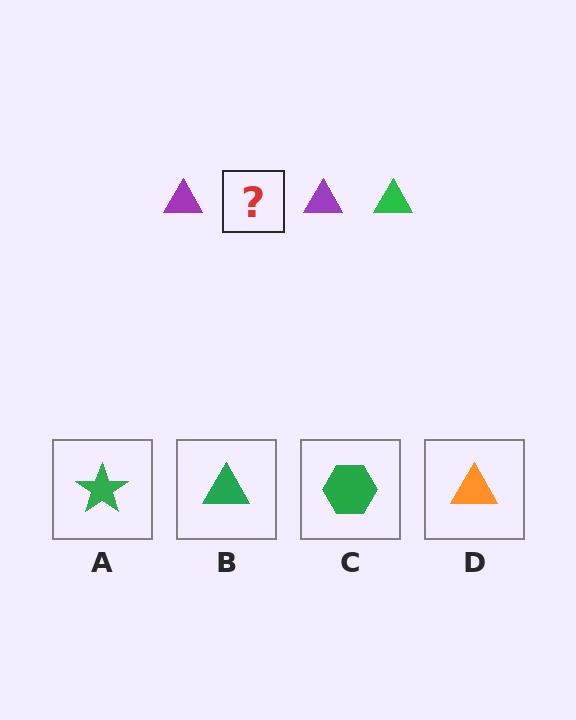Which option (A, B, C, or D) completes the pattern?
B.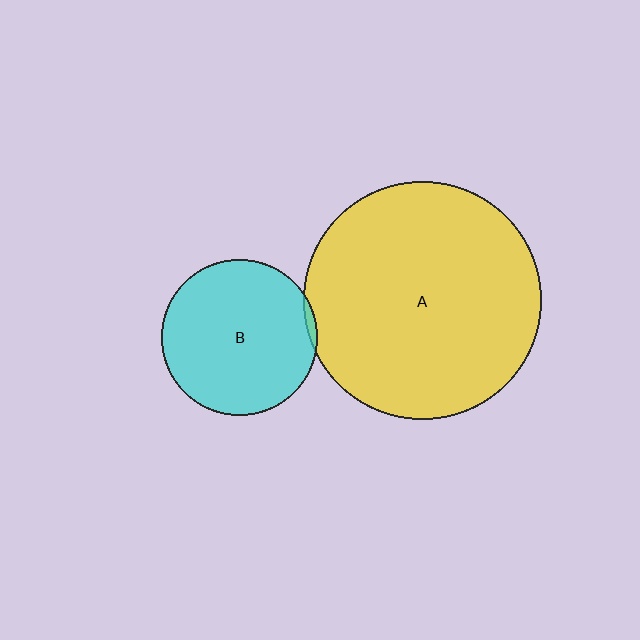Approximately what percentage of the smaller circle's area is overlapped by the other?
Approximately 5%.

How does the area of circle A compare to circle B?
Approximately 2.3 times.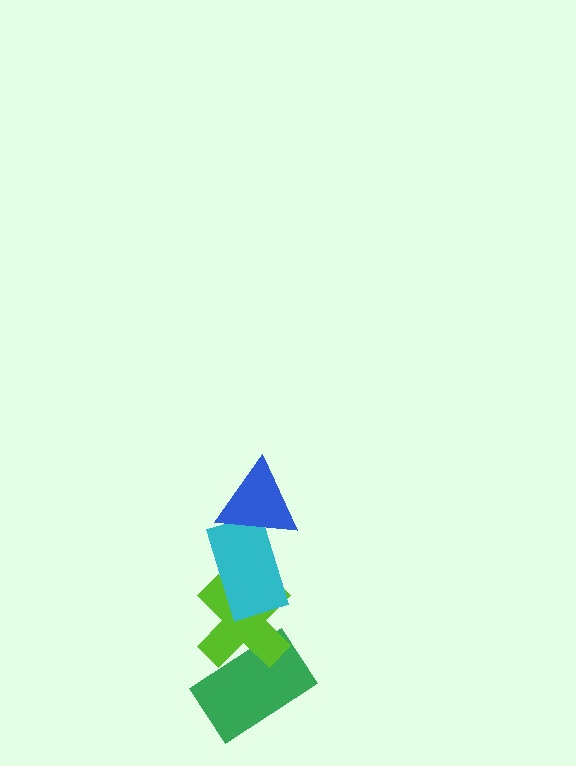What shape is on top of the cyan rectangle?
The blue triangle is on top of the cyan rectangle.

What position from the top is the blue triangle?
The blue triangle is 1st from the top.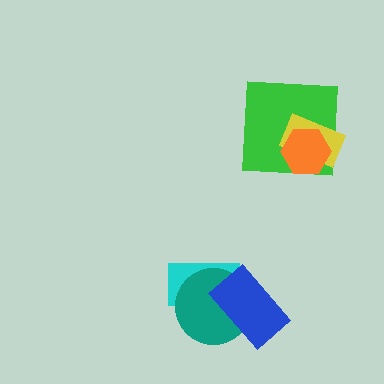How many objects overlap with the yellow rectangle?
2 objects overlap with the yellow rectangle.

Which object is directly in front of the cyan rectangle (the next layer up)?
The teal circle is directly in front of the cyan rectangle.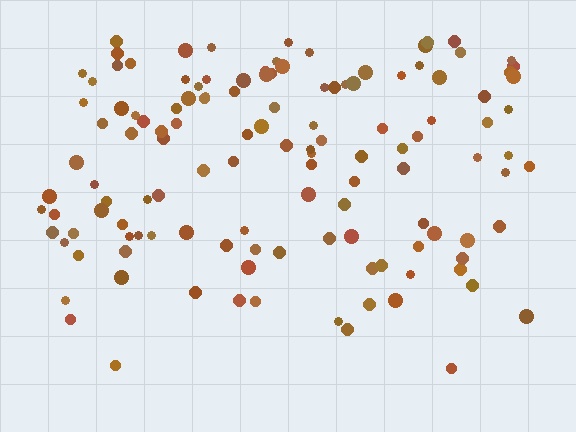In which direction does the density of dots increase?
From bottom to top, with the top side densest.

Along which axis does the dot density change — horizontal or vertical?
Vertical.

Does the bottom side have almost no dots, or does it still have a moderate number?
Still a moderate number, just noticeably fewer than the top.